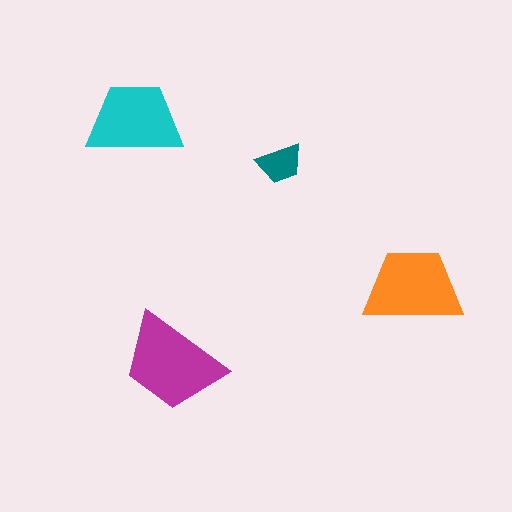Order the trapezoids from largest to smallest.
the magenta one, the orange one, the cyan one, the teal one.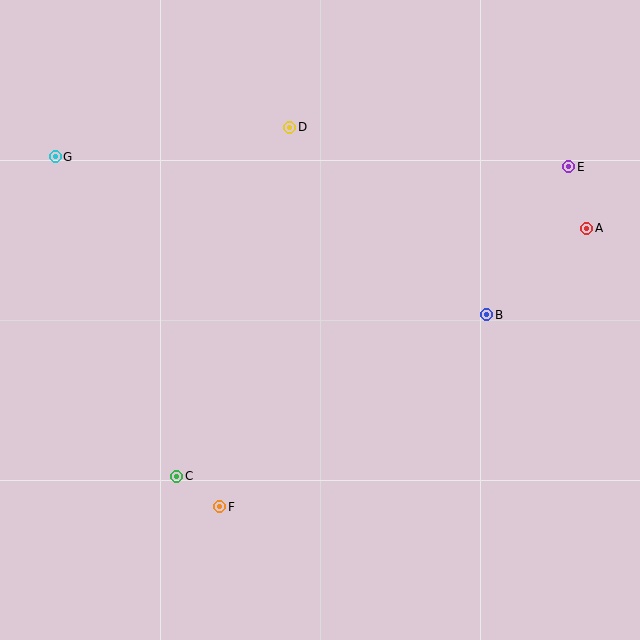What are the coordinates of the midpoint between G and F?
The midpoint between G and F is at (138, 332).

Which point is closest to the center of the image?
Point B at (487, 315) is closest to the center.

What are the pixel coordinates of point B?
Point B is at (487, 315).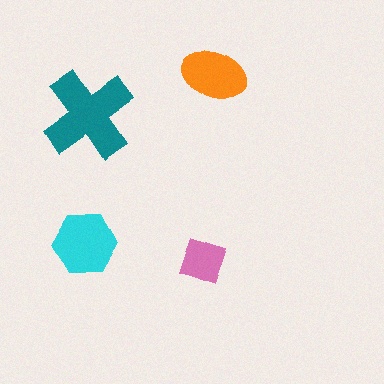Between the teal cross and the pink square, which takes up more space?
The teal cross.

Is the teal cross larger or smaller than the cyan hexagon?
Larger.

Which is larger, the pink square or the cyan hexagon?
The cyan hexagon.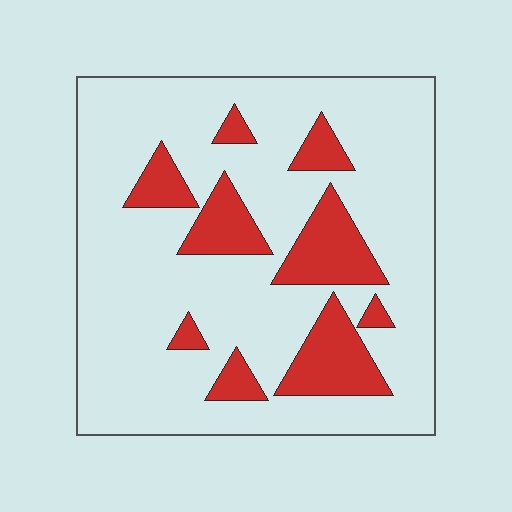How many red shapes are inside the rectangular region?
9.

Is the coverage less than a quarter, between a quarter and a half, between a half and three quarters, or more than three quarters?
Less than a quarter.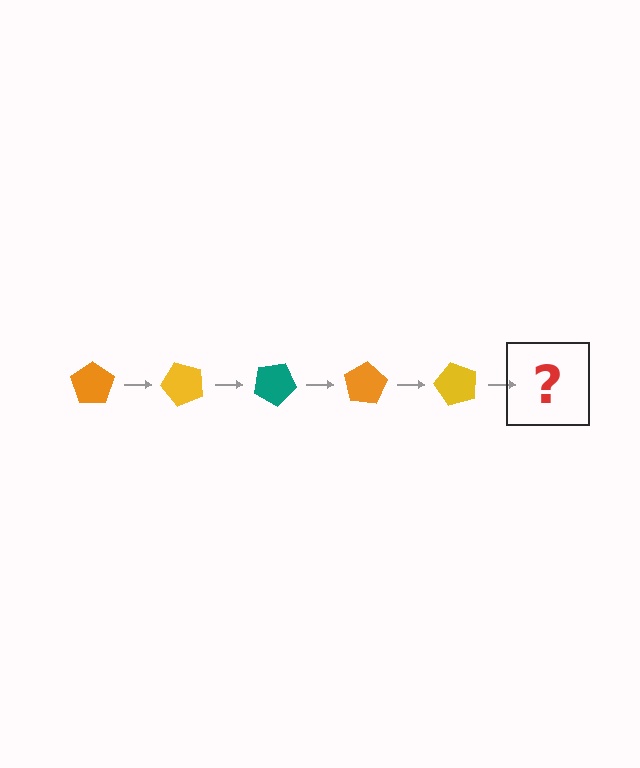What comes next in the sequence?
The next element should be a teal pentagon, rotated 250 degrees from the start.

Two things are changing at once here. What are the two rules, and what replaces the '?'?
The two rules are that it rotates 50 degrees each step and the color cycles through orange, yellow, and teal. The '?' should be a teal pentagon, rotated 250 degrees from the start.